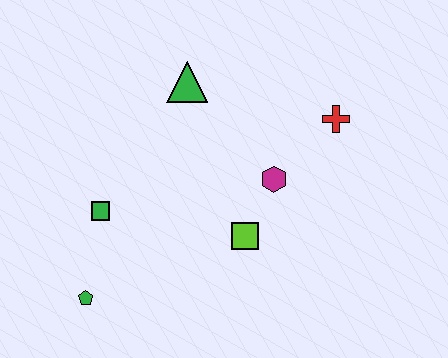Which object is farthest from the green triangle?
The green pentagon is farthest from the green triangle.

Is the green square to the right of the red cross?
No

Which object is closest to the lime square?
The magenta hexagon is closest to the lime square.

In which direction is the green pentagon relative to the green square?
The green pentagon is below the green square.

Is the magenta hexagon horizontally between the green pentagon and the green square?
No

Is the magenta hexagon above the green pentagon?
Yes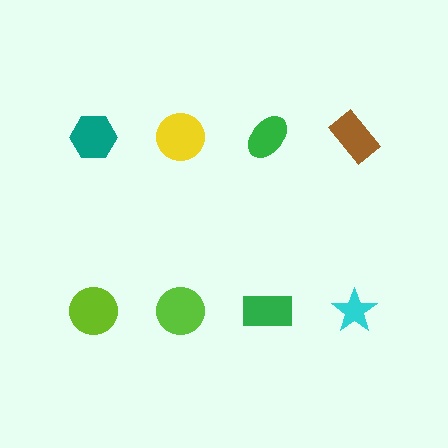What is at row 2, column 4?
A cyan star.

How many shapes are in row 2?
4 shapes.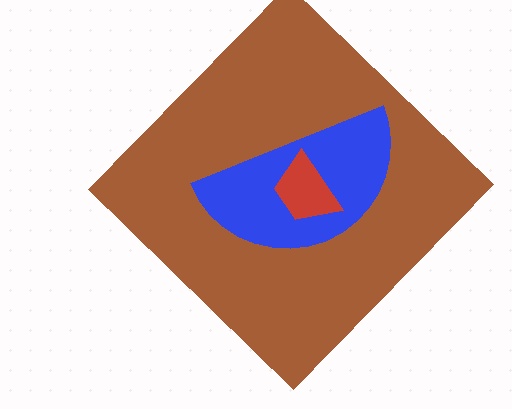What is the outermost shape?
The brown diamond.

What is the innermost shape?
The red trapezoid.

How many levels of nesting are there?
3.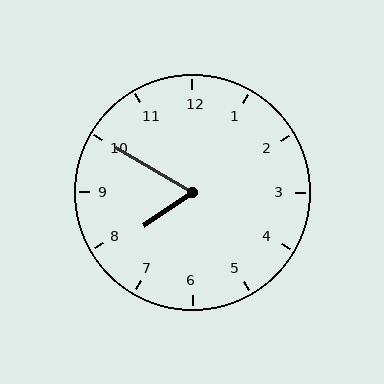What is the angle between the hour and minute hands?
Approximately 65 degrees.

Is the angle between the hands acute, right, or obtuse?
It is acute.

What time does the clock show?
7:50.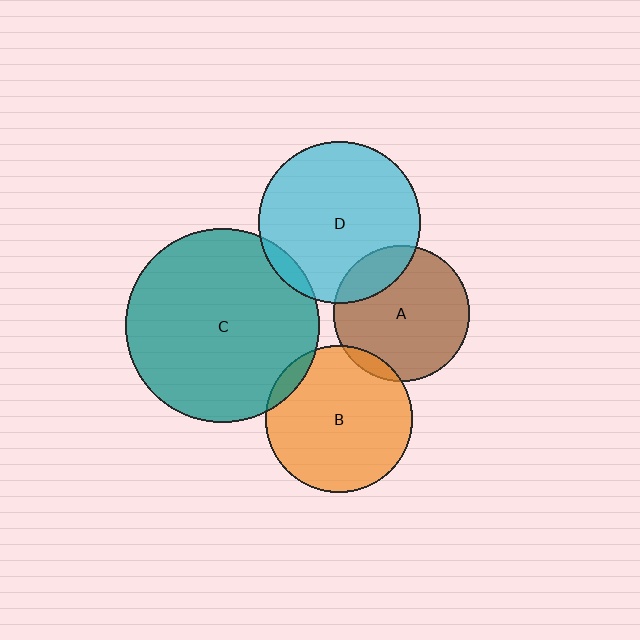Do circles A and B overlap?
Yes.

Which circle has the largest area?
Circle C (teal).